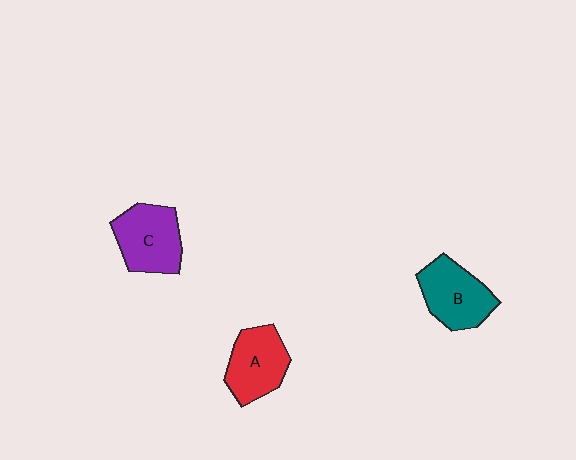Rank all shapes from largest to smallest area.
From largest to smallest: C (purple), B (teal), A (red).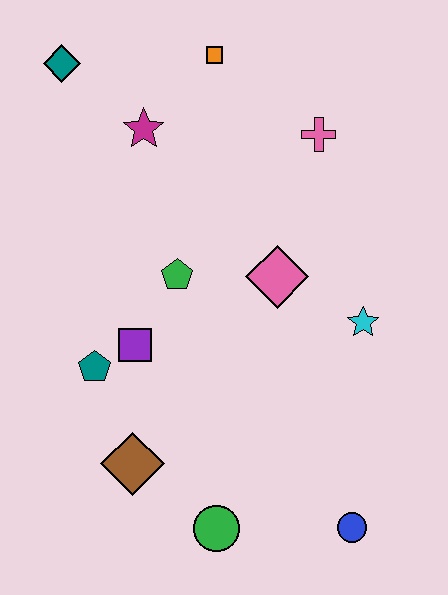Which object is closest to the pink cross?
The orange square is closest to the pink cross.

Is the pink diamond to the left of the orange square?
No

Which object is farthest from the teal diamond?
The blue circle is farthest from the teal diamond.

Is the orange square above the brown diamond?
Yes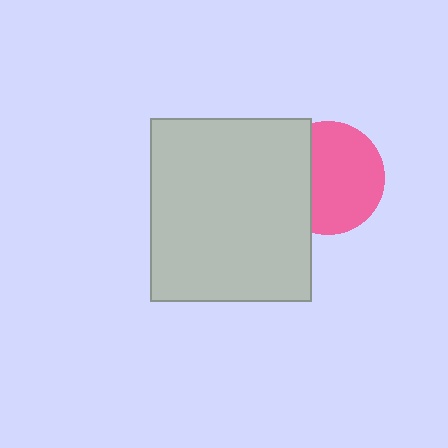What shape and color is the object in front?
The object in front is a light gray rectangle.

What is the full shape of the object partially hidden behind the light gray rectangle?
The partially hidden object is a pink circle.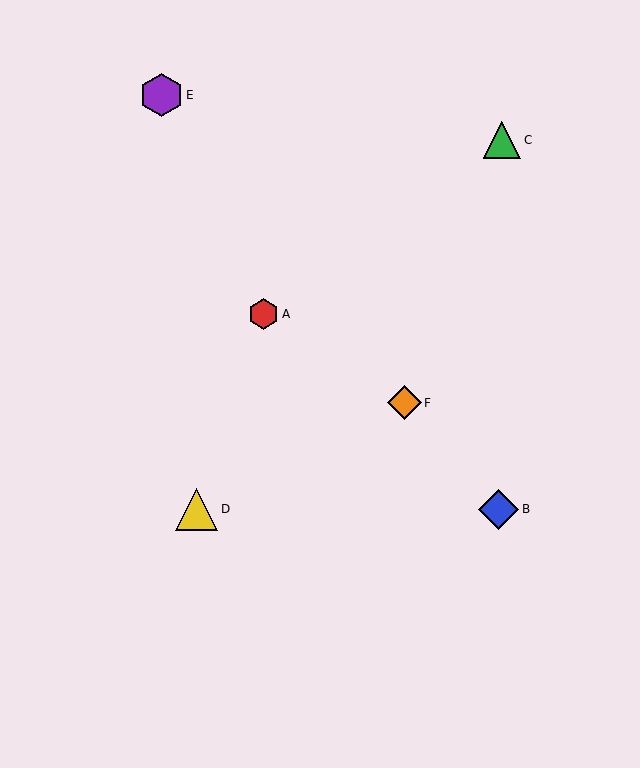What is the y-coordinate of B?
Object B is at y≈509.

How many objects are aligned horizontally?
2 objects (B, D) are aligned horizontally.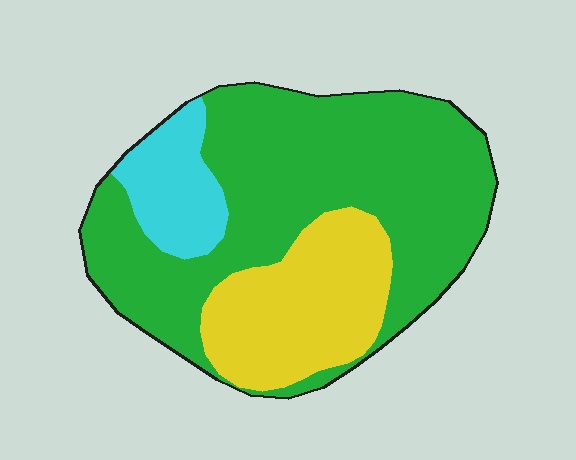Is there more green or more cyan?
Green.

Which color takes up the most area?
Green, at roughly 65%.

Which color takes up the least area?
Cyan, at roughly 10%.